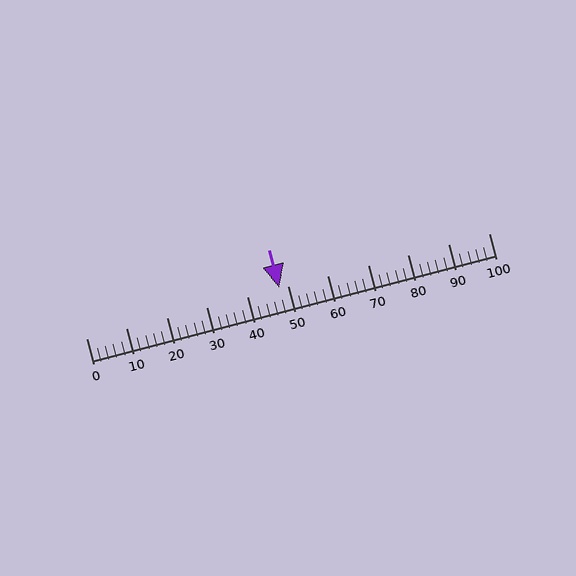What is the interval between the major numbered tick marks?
The major tick marks are spaced 10 units apart.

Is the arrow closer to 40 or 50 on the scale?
The arrow is closer to 50.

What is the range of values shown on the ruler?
The ruler shows values from 0 to 100.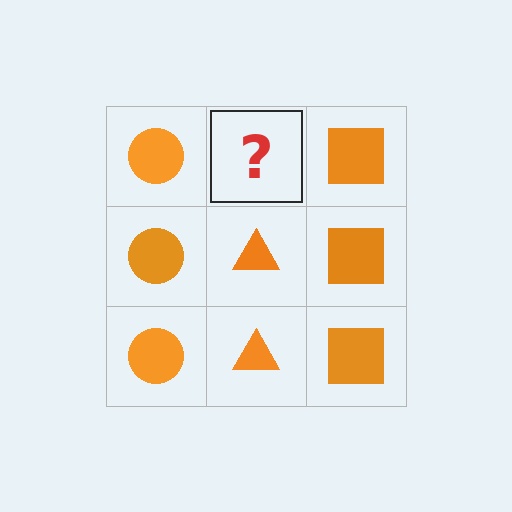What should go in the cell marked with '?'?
The missing cell should contain an orange triangle.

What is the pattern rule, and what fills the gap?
The rule is that each column has a consistent shape. The gap should be filled with an orange triangle.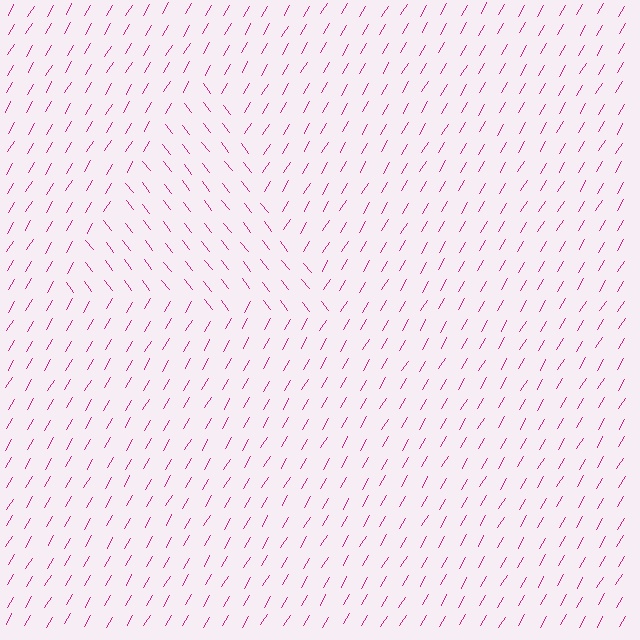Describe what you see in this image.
The image is filled with small magenta line segments. A triangle region in the image has lines oriented differently from the surrounding lines, creating a visible texture boundary.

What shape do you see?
I see a triangle.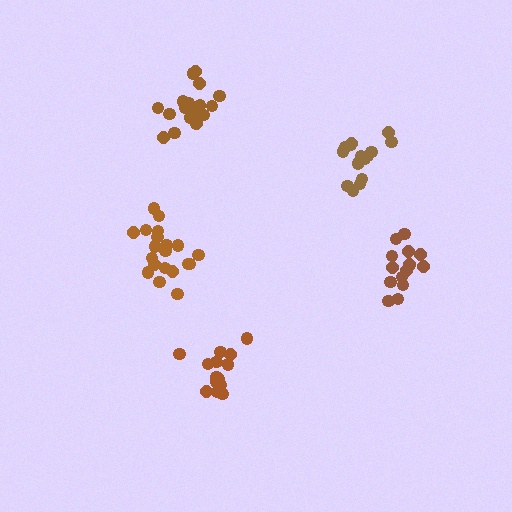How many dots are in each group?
Group 1: 20 dots, Group 2: 16 dots, Group 3: 14 dots, Group 4: 19 dots, Group 5: 16 dots (85 total).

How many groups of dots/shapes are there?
There are 5 groups.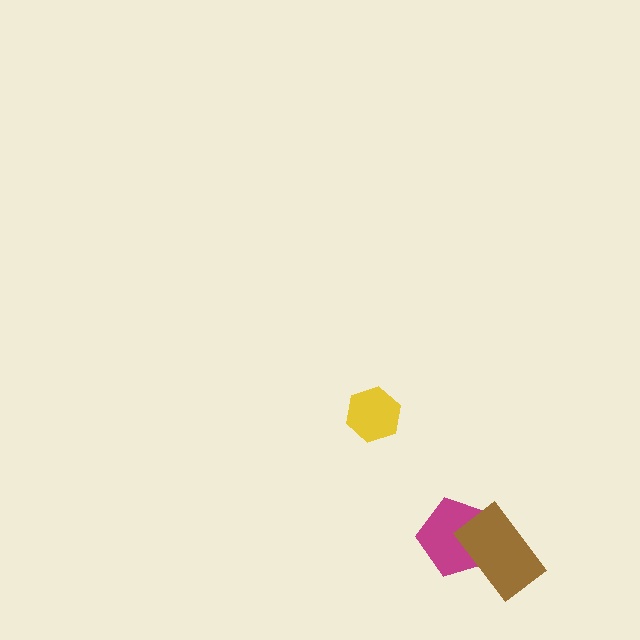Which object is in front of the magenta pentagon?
The brown rectangle is in front of the magenta pentagon.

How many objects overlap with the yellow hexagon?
0 objects overlap with the yellow hexagon.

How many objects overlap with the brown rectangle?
1 object overlaps with the brown rectangle.